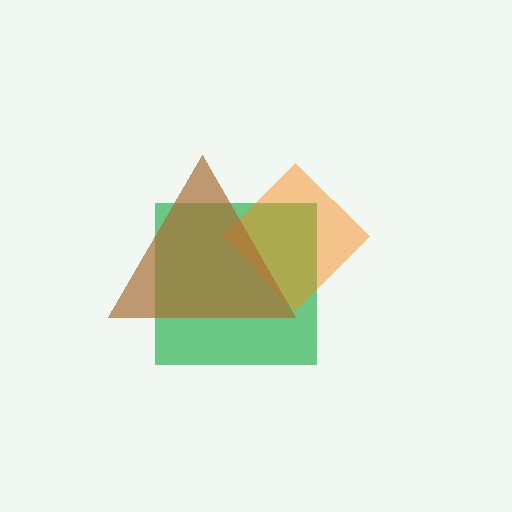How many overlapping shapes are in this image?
There are 3 overlapping shapes in the image.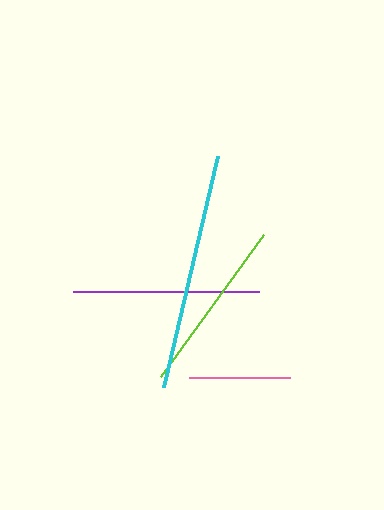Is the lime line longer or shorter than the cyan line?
The cyan line is longer than the lime line.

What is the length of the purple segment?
The purple segment is approximately 186 pixels long.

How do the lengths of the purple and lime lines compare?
The purple and lime lines are approximately the same length.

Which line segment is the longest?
The cyan line is the longest at approximately 237 pixels.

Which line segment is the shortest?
The pink line is the shortest at approximately 101 pixels.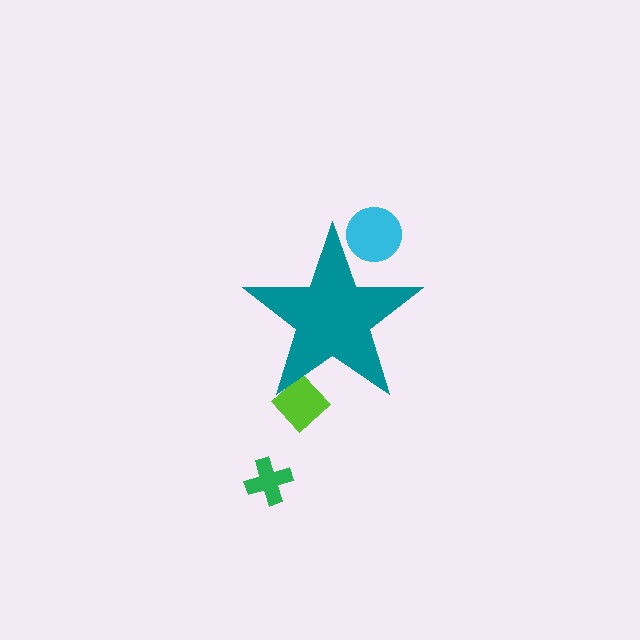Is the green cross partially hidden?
No, the green cross is fully visible.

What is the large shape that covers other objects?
A teal star.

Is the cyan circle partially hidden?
Yes, the cyan circle is partially hidden behind the teal star.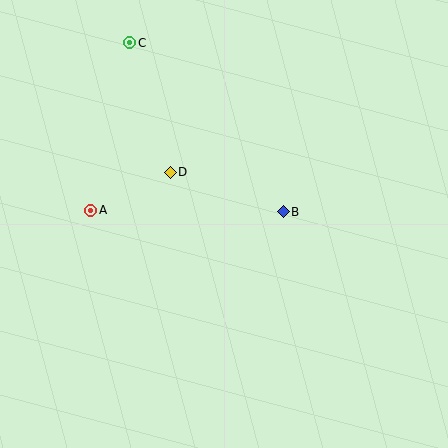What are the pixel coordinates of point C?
Point C is at (130, 43).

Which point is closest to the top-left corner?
Point C is closest to the top-left corner.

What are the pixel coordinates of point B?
Point B is at (283, 212).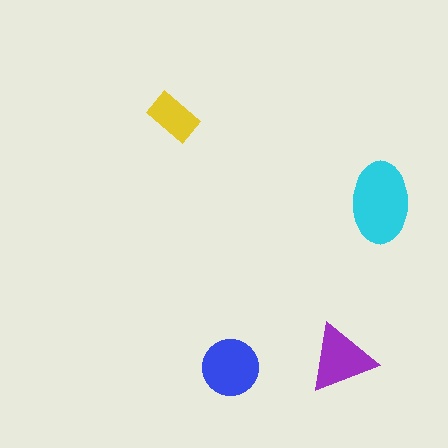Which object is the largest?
The cyan ellipse.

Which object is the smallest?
The yellow rectangle.